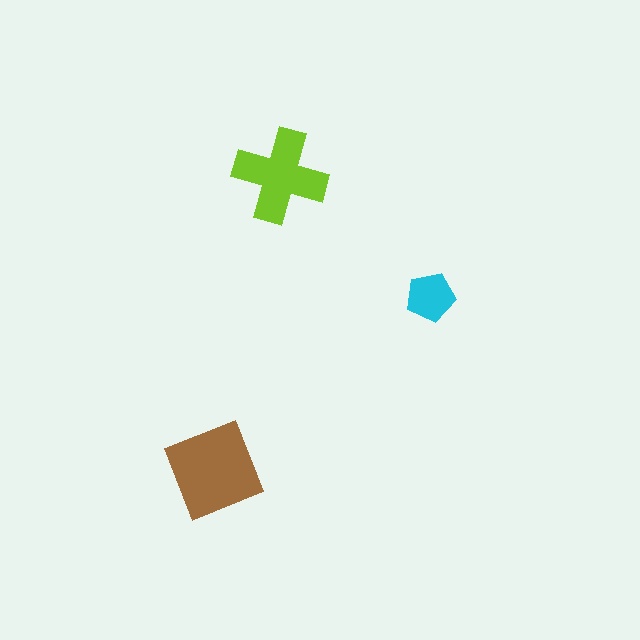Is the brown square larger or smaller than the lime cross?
Larger.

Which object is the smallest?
The cyan pentagon.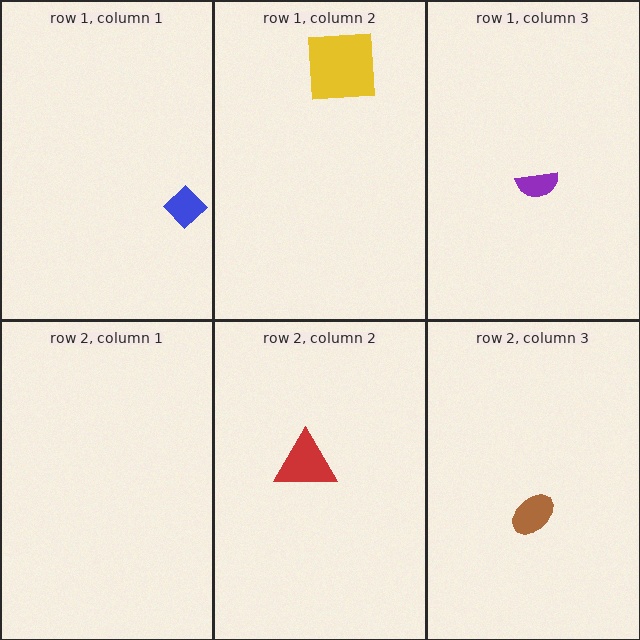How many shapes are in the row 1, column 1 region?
1.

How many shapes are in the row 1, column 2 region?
1.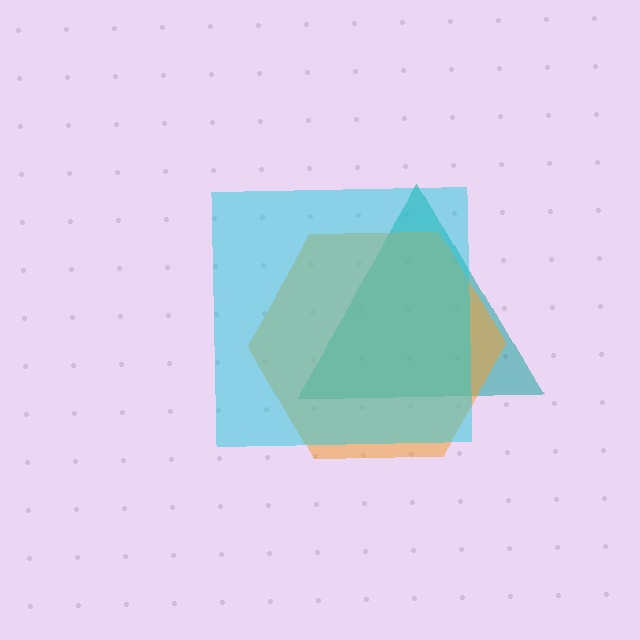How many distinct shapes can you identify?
There are 3 distinct shapes: a teal triangle, an orange hexagon, a cyan square.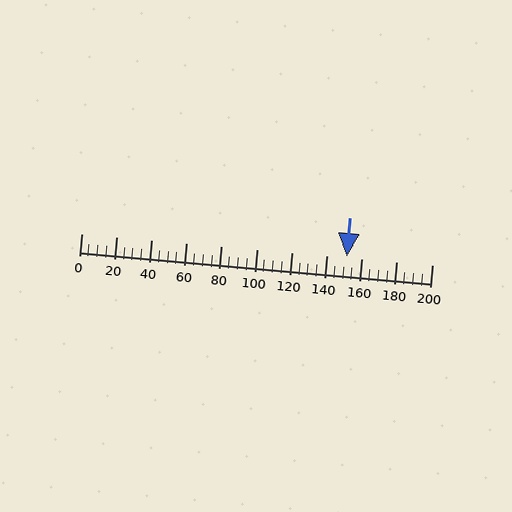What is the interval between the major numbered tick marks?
The major tick marks are spaced 20 units apart.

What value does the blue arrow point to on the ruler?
The blue arrow points to approximately 152.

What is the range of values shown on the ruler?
The ruler shows values from 0 to 200.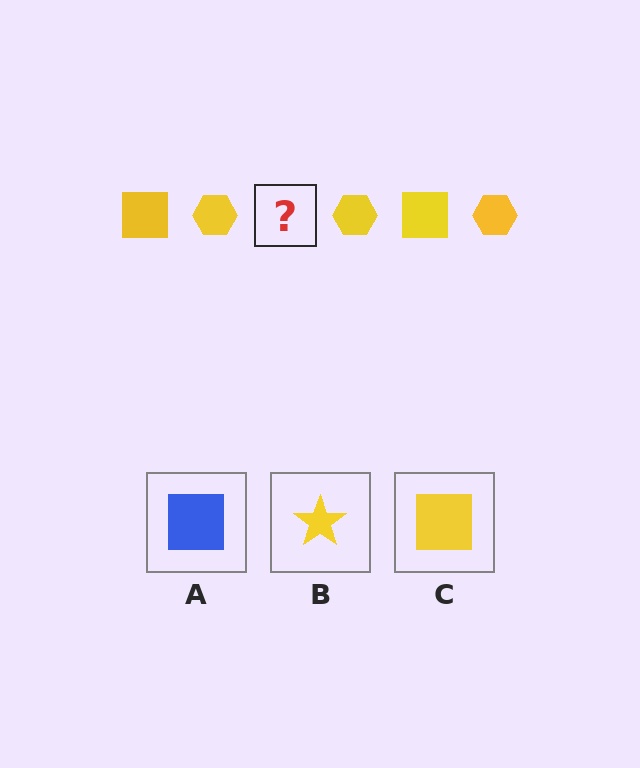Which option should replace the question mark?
Option C.